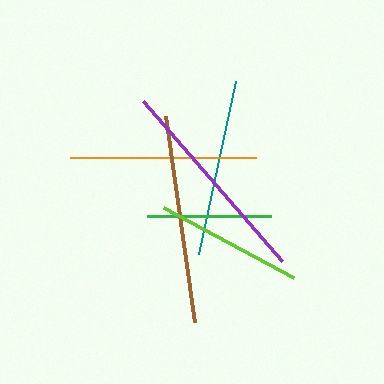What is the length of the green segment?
The green segment is approximately 124 pixels long.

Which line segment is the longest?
The purple line is the longest at approximately 212 pixels.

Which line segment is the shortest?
The green line is the shortest at approximately 124 pixels.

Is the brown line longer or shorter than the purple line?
The purple line is longer than the brown line.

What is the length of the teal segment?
The teal segment is approximately 177 pixels long.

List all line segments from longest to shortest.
From longest to shortest: purple, brown, orange, teal, lime, green.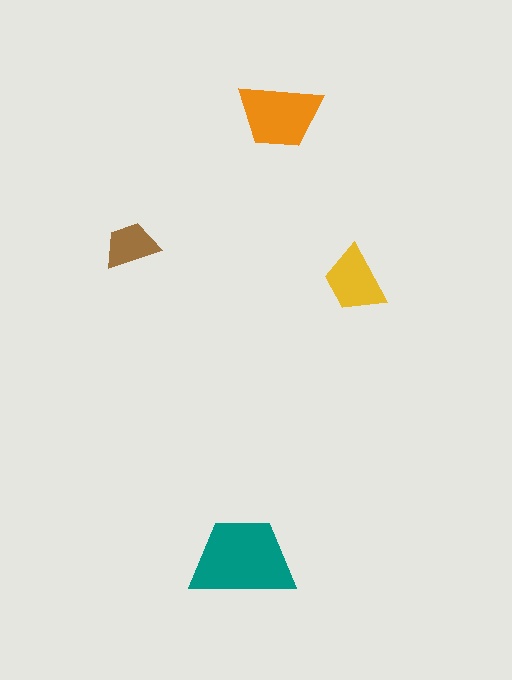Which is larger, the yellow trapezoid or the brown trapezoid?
The yellow one.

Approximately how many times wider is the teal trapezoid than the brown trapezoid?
About 2 times wider.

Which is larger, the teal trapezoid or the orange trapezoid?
The teal one.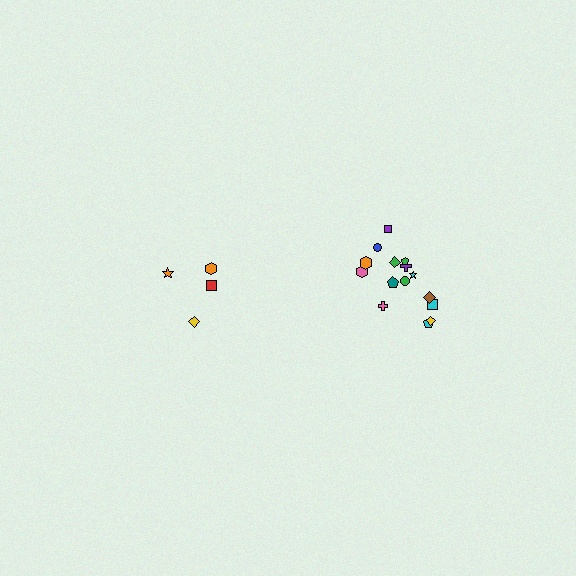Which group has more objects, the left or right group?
The right group.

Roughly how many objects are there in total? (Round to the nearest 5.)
Roughly 20 objects in total.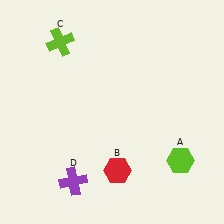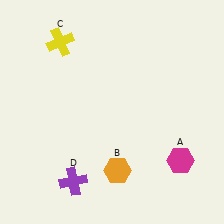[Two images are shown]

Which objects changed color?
A changed from lime to magenta. B changed from red to orange. C changed from lime to yellow.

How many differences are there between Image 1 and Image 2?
There are 3 differences between the two images.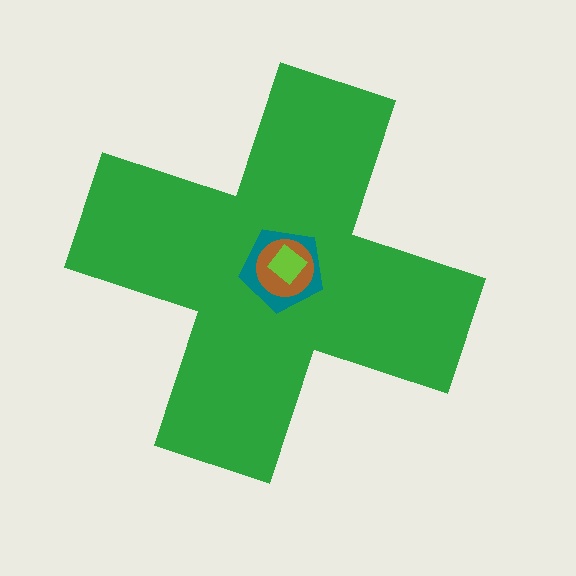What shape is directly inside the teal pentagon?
The brown circle.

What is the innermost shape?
The lime diamond.